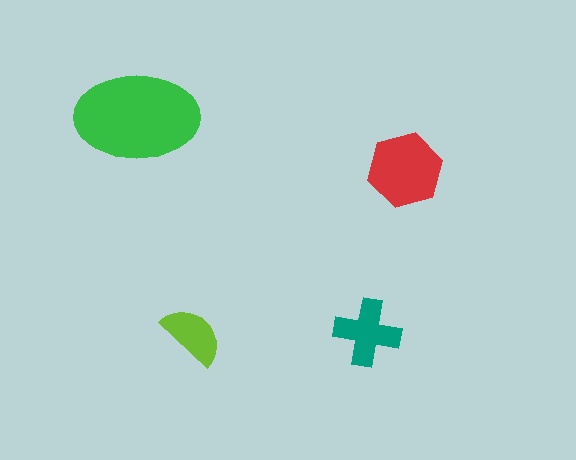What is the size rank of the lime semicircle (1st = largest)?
4th.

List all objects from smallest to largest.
The lime semicircle, the teal cross, the red hexagon, the green ellipse.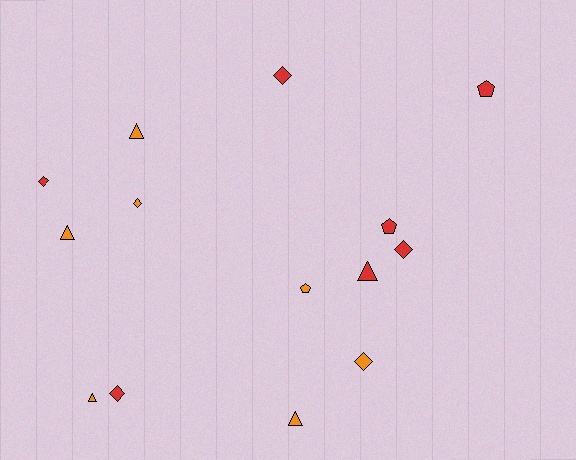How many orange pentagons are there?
There is 1 orange pentagon.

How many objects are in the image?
There are 14 objects.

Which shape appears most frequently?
Diamond, with 6 objects.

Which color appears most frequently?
Red, with 7 objects.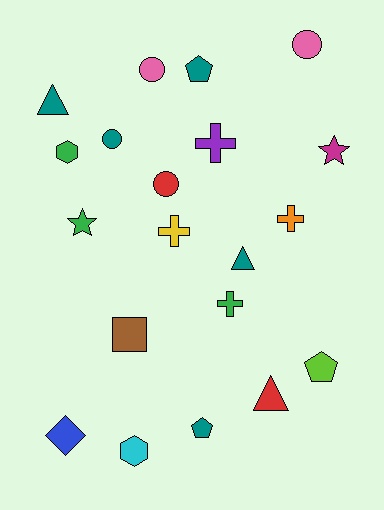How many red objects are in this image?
There are 2 red objects.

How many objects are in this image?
There are 20 objects.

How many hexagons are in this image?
There are 2 hexagons.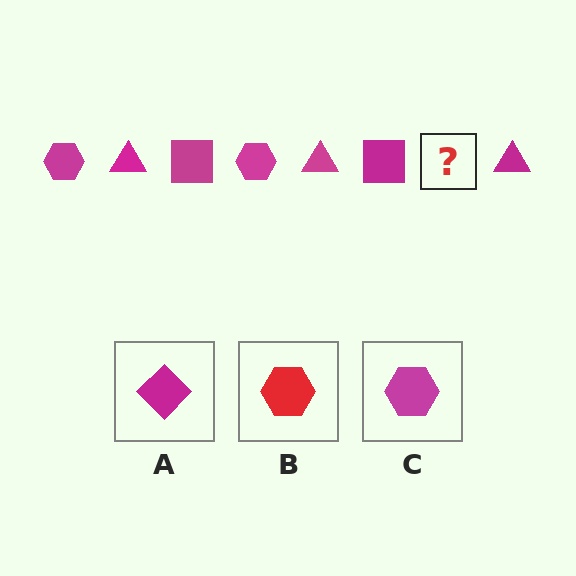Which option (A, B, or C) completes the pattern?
C.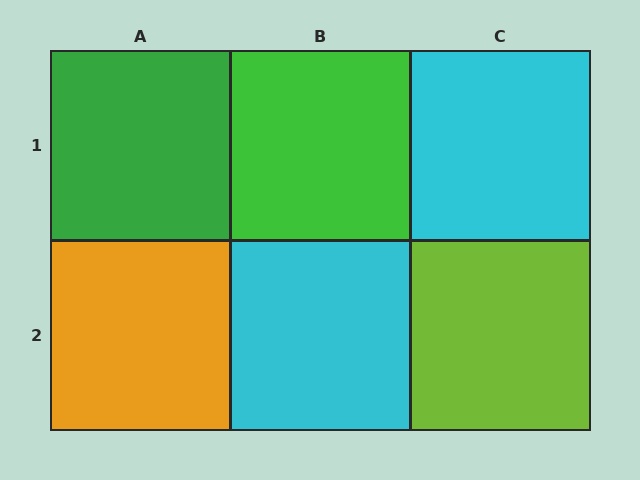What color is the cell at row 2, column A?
Orange.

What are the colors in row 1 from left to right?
Green, green, cyan.